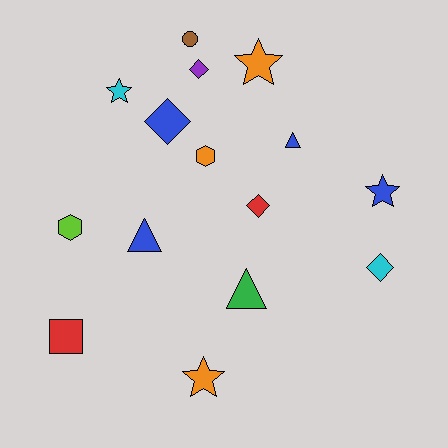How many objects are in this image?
There are 15 objects.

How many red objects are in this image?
There are 2 red objects.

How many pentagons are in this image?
There are no pentagons.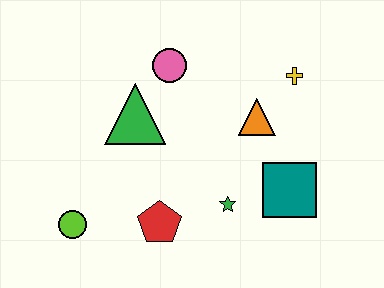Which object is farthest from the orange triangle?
The lime circle is farthest from the orange triangle.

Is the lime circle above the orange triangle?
No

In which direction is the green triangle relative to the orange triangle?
The green triangle is to the left of the orange triangle.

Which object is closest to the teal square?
The green star is closest to the teal square.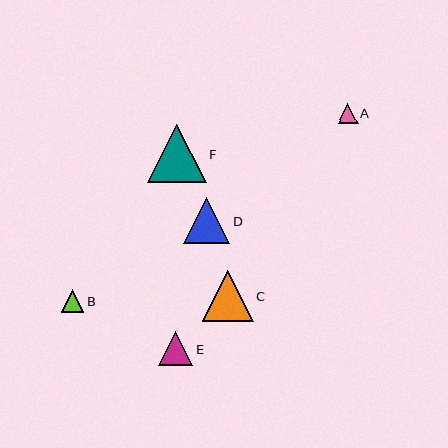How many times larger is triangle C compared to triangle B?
Triangle C is approximately 2.3 times the size of triangle B.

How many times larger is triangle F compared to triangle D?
Triangle F is approximately 1.3 times the size of triangle D.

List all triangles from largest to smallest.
From largest to smallest: F, C, D, E, B, A.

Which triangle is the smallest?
Triangle A is the smallest with a size of approximately 20 pixels.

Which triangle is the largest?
Triangle F is the largest with a size of approximately 58 pixels.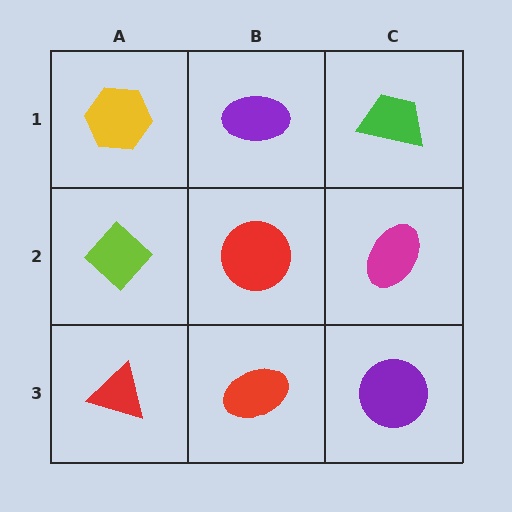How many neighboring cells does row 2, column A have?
3.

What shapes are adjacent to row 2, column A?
A yellow hexagon (row 1, column A), a red triangle (row 3, column A), a red circle (row 2, column B).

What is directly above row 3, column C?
A magenta ellipse.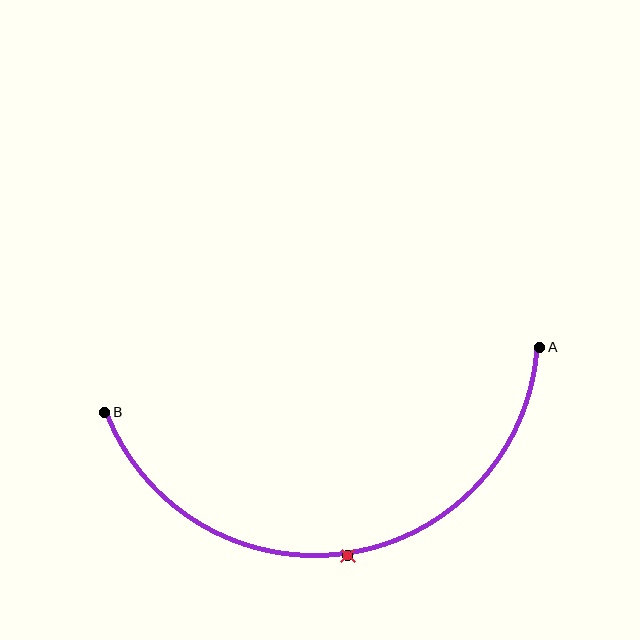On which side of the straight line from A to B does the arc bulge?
The arc bulges below the straight line connecting A and B.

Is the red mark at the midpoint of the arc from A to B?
Yes. The red mark lies on the arc at equal arc-length from both A and B — it is the arc midpoint.